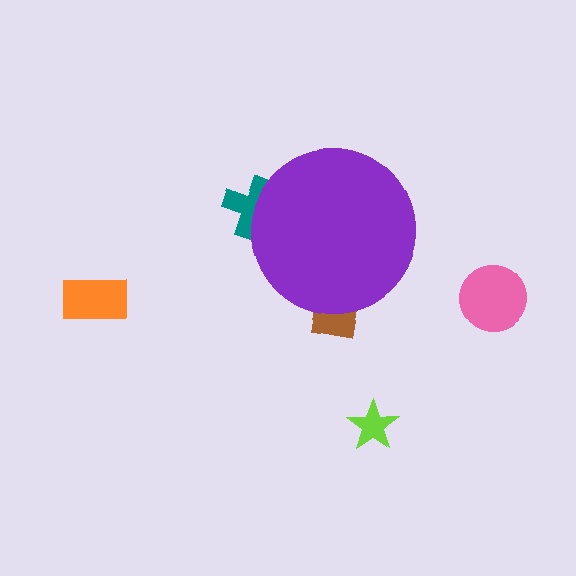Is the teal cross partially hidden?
Yes, the teal cross is partially hidden behind the purple circle.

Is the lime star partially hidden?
No, the lime star is fully visible.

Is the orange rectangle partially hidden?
No, the orange rectangle is fully visible.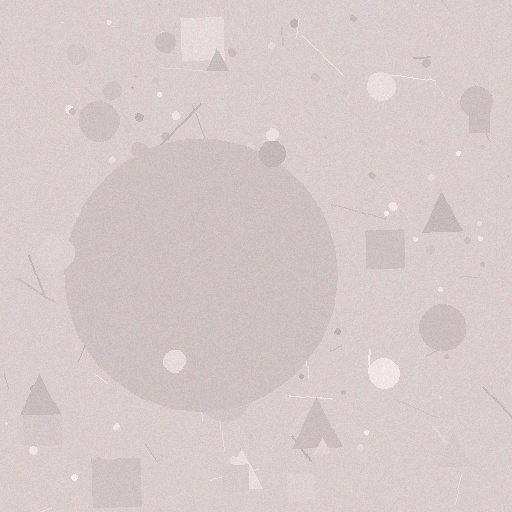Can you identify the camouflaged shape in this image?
The camouflaged shape is a circle.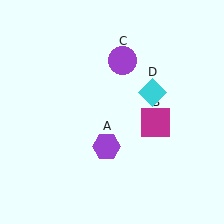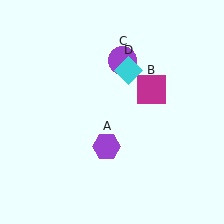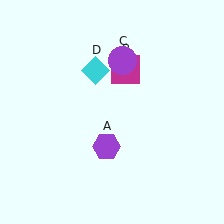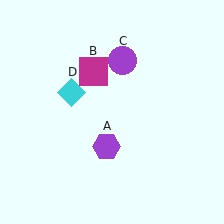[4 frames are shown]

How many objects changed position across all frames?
2 objects changed position: magenta square (object B), cyan diamond (object D).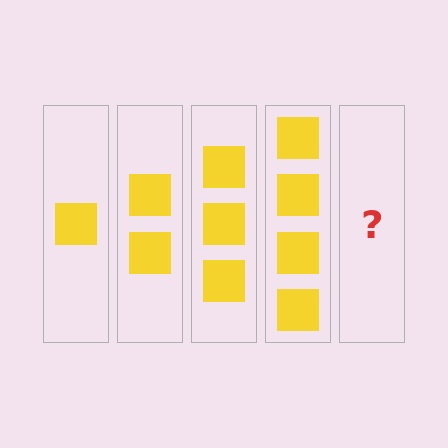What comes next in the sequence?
The next element should be 5 squares.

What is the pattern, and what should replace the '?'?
The pattern is that each step adds one more square. The '?' should be 5 squares.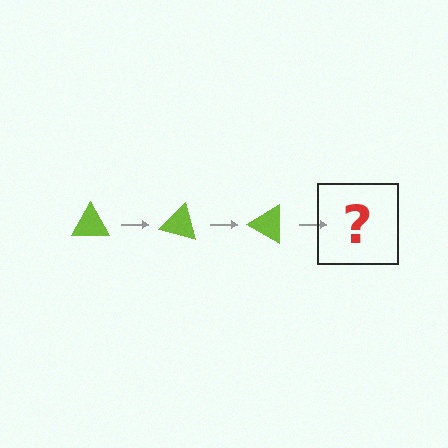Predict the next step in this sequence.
The next step is a lime triangle rotated 45 degrees.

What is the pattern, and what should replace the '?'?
The pattern is that the triangle rotates 15 degrees each step. The '?' should be a lime triangle rotated 45 degrees.